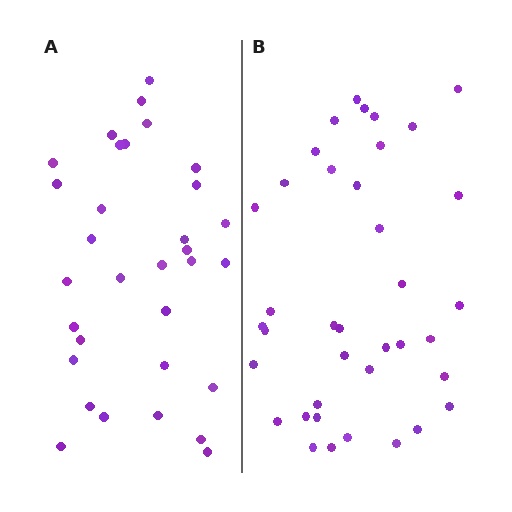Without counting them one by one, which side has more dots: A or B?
Region B (the right region) has more dots.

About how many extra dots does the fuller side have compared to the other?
Region B has about 6 more dots than region A.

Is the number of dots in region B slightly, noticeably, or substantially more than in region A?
Region B has only slightly more — the two regions are fairly close. The ratio is roughly 1.2 to 1.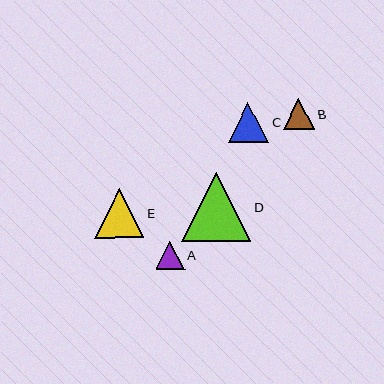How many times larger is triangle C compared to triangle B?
Triangle C is approximately 1.3 times the size of triangle B.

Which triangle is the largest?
Triangle D is the largest with a size of approximately 70 pixels.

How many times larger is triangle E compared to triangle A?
Triangle E is approximately 1.7 times the size of triangle A.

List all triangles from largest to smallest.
From largest to smallest: D, E, C, B, A.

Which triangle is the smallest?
Triangle A is the smallest with a size of approximately 29 pixels.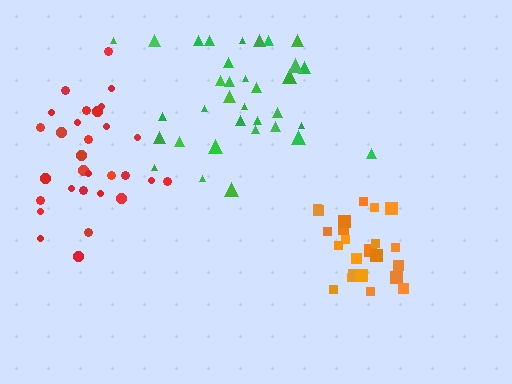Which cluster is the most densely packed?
Orange.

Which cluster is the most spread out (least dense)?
Green.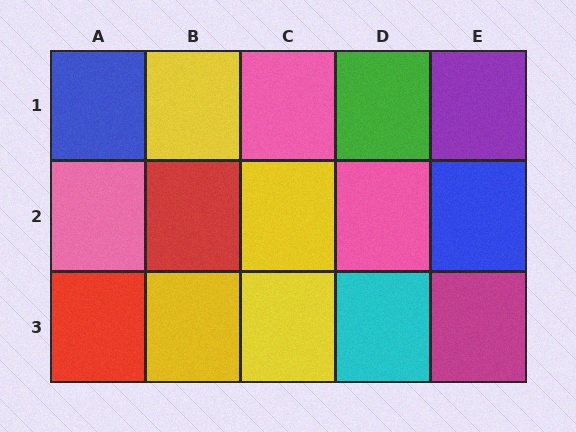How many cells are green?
1 cell is green.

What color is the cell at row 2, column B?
Red.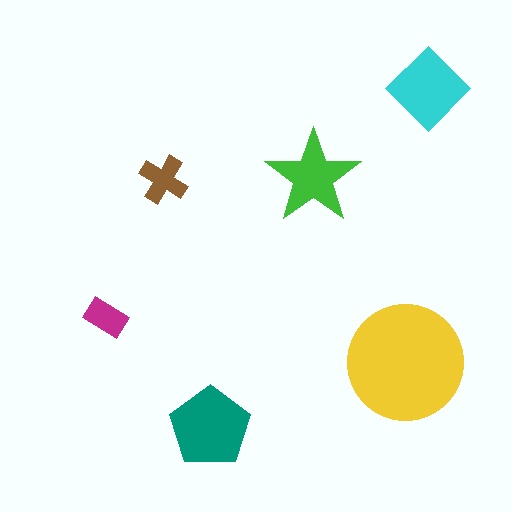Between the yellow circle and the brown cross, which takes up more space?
The yellow circle.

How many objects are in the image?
There are 6 objects in the image.